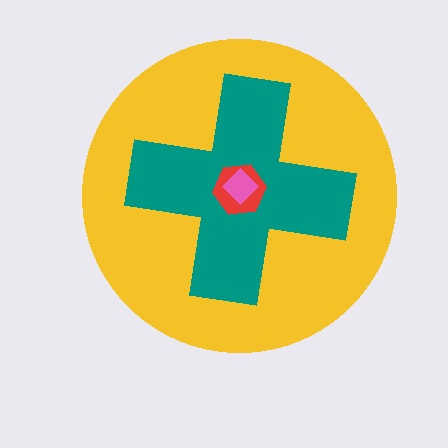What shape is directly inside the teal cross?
The red hexagon.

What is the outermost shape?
The yellow circle.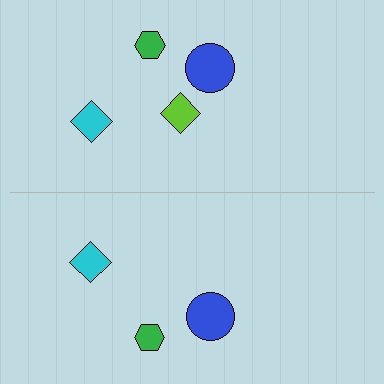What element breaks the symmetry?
A lime diamond is missing from the bottom side.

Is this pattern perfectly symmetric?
No, the pattern is not perfectly symmetric. A lime diamond is missing from the bottom side.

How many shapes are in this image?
There are 7 shapes in this image.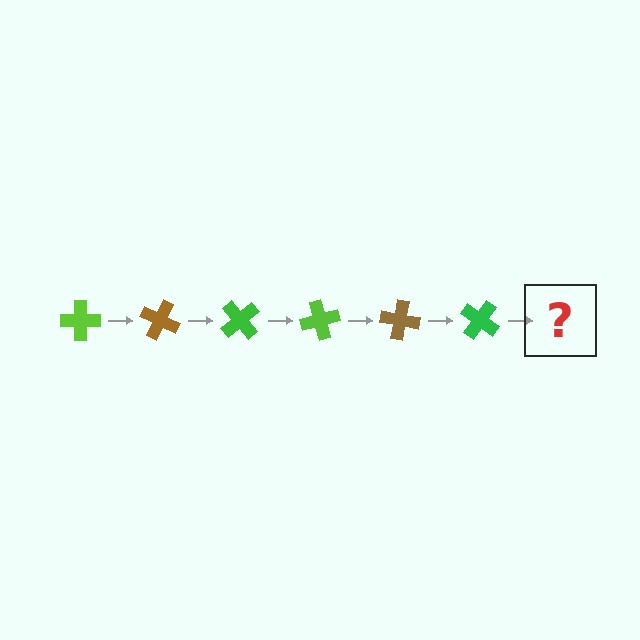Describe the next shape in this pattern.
It should be a lime cross, rotated 150 degrees from the start.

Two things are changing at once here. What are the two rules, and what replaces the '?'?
The two rules are that it rotates 25 degrees each step and the color cycles through lime, brown, and green. The '?' should be a lime cross, rotated 150 degrees from the start.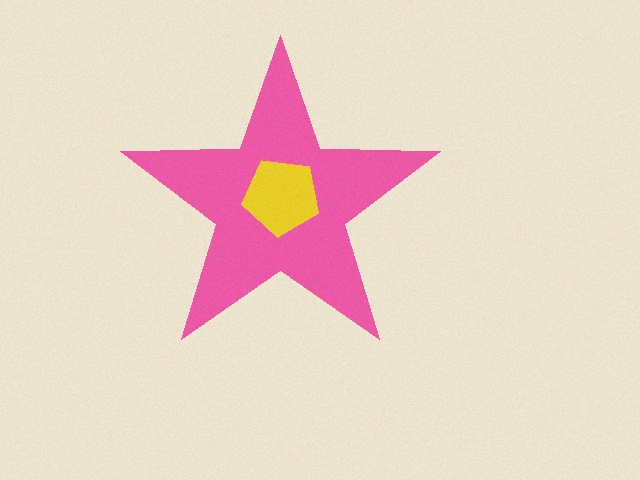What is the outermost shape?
The pink star.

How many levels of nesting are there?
2.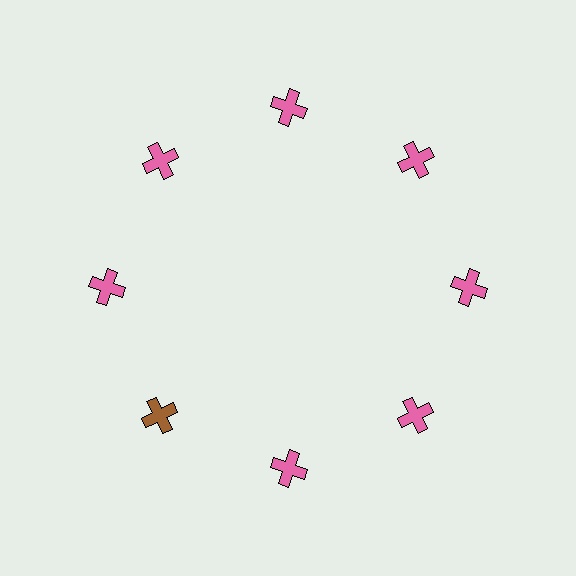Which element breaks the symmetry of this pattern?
The brown cross at roughly the 8 o'clock position breaks the symmetry. All other shapes are pink crosses.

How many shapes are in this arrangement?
There are 8 shapes arranged in a ring pattern.